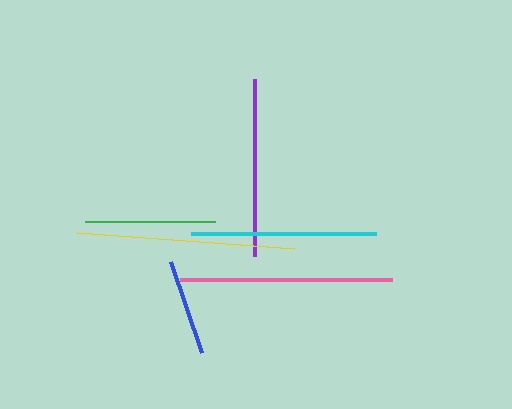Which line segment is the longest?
The yellow line is the longest at approximately 217 pixels.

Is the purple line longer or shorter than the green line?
The purple line is longer than the green line.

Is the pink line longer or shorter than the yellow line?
The yellow line is longer than the pink line.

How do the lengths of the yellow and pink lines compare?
The yellow and pink lines are approximately the same length.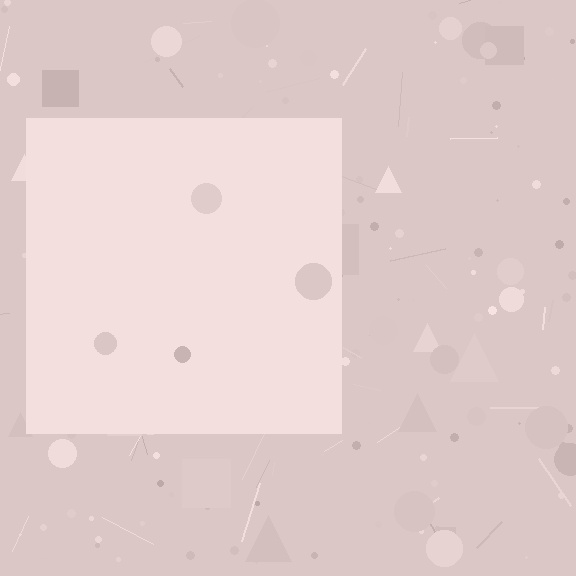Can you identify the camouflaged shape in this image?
The camouflaged shape is a square.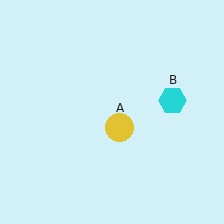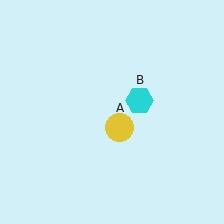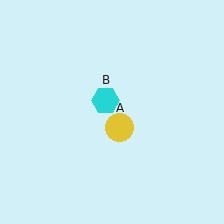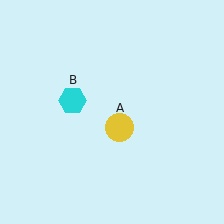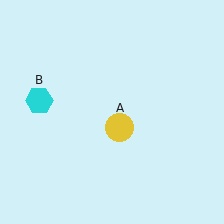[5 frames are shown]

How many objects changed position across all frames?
1 object changed position: cyan hexagon (object B).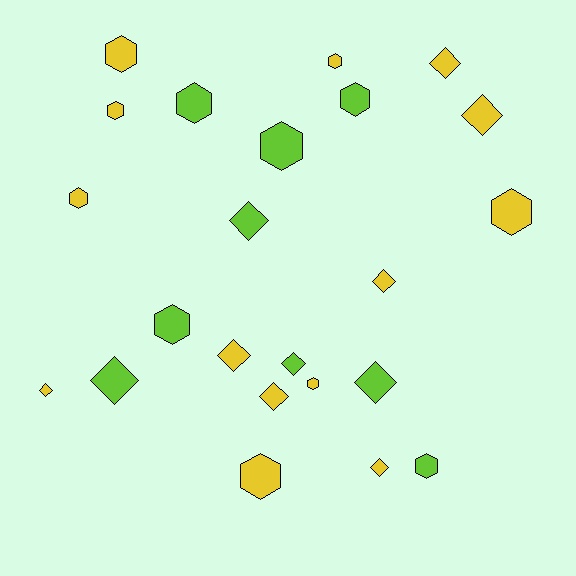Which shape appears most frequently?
Hexagon, with 12 objects.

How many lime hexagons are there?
There are 5 lime hexagons.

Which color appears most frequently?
Yellow, with 14 objects.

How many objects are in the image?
There are 23 objects.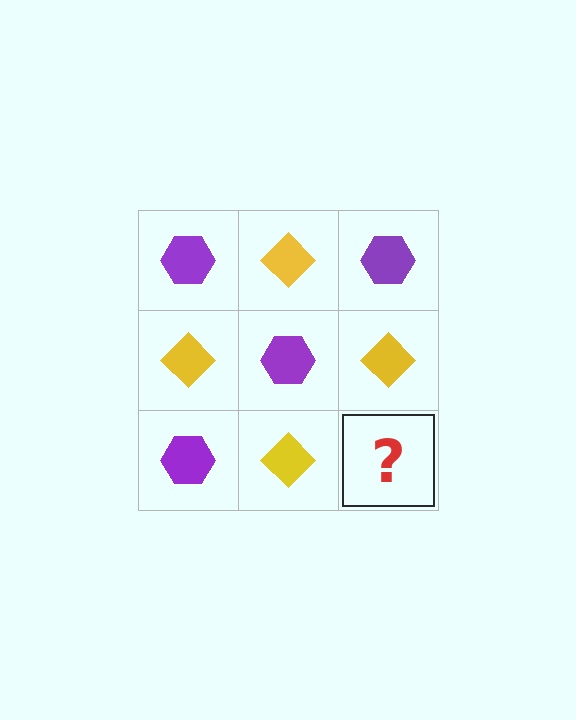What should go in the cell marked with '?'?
The missing cell should contain a purple hexagon.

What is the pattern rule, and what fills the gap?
The rule is that it alternates purple hexagon and yellow diamond in a checkerboard pattern. The gap should be filled with a purple hexagon.